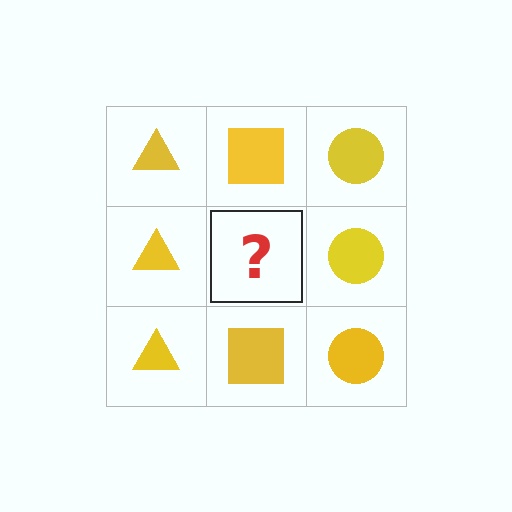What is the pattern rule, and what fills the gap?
The rule is that each column has a consistent shape. The gap should be filled with a yellow square.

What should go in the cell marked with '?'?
The missing cell should contain a yellow square.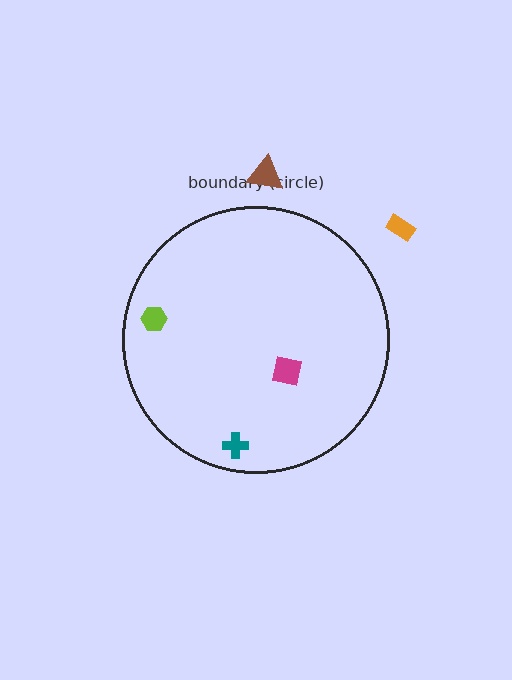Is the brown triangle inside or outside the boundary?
Outside.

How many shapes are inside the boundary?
3 inside, 2 outside.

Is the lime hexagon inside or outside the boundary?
Inside.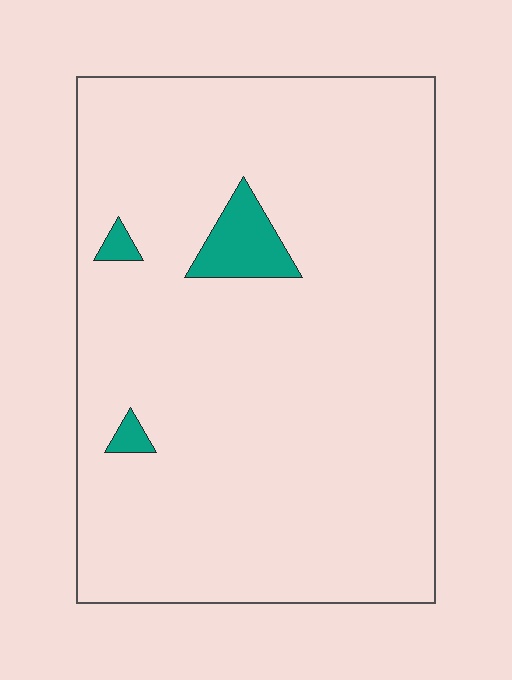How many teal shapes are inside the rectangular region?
3.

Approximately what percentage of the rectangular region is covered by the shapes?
Approximately 5%.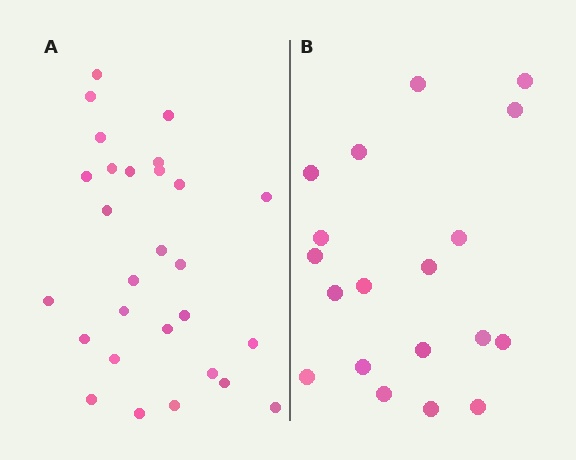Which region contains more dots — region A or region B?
Region A (the left region) has more dots.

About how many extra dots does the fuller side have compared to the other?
Region A has roughly 8 or so more dots than region B.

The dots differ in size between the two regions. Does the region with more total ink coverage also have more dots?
No. Region B has more total ink coverage because its dots are larger, but region A actually contains more individual dots. Total area can be misleading — the number of items is what matters here.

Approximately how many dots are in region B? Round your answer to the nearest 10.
About 20 dots. (The exact count is 19, which rounds to 20.)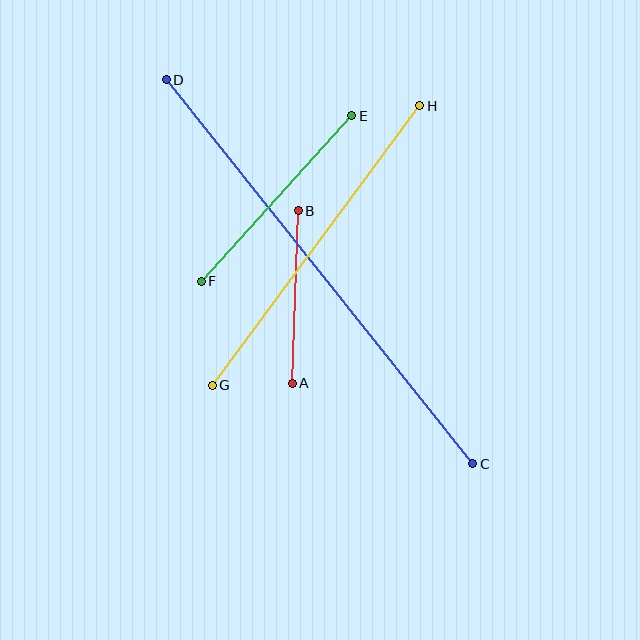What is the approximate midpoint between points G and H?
The midpoint is at approximately (316, 246) pixels.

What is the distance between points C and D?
The distance is approximately 491 pixels.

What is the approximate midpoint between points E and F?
The midpoint is at approximately (276, 198) pixels.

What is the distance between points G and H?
The distance is approximately 348 pixels.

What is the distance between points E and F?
The distance is approximately 223 pixels.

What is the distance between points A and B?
The distance is approximately 173 pixels.